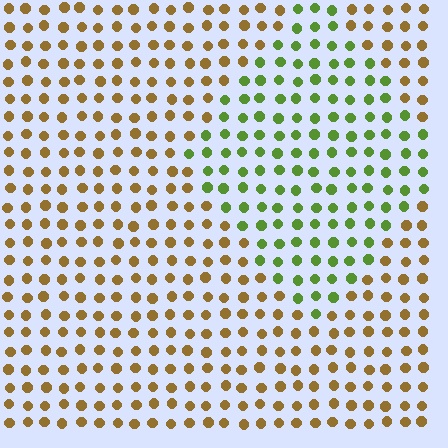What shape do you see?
I see a diamond.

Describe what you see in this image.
The image is filled with small brown elements in a uniform arrangement. A diamond-shaped region is visible where the elements are tinted to a slightly different hue, forming a subtle color boundary.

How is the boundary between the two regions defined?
The boundary is defined purely by a slight shift in hue (about 58 degrees). Spacing, size, and orientation are identical on both sides.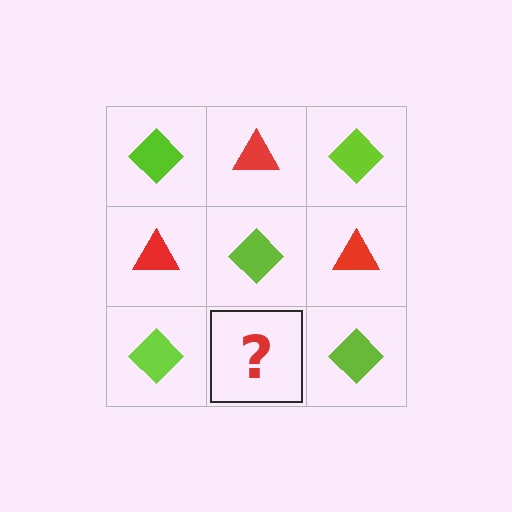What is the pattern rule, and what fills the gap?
The rule is that it alternates lime diamond and red triangle in a checkerboard pattern. The gap should be filled with a red triangle.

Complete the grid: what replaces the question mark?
The question mark should be replaced with a red triangle.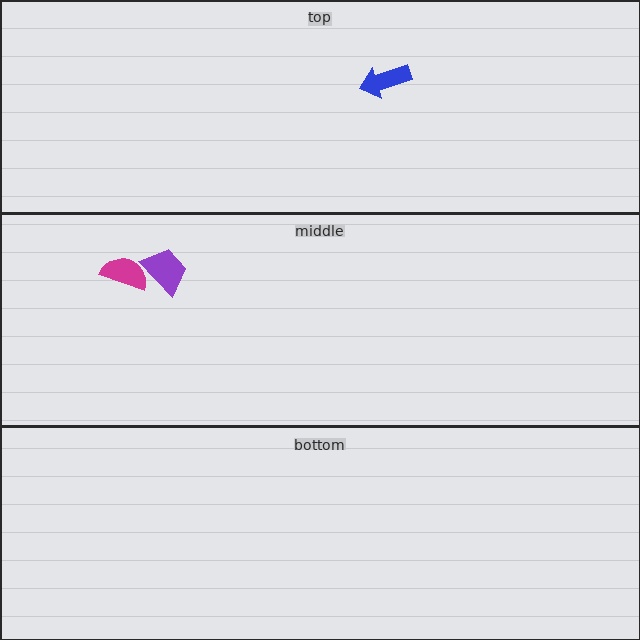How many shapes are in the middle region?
2.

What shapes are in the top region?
The blue arrow.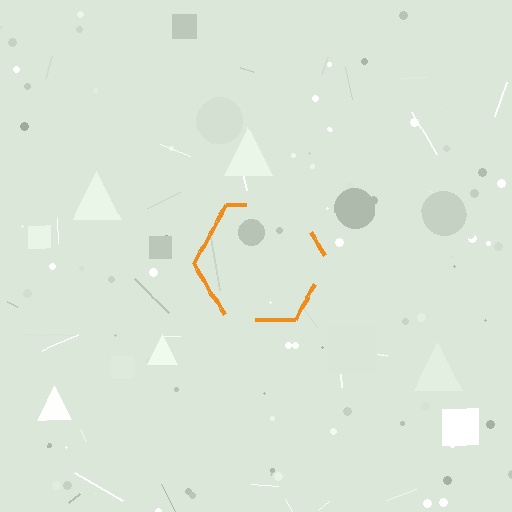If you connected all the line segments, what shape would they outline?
They would outline a hexagon.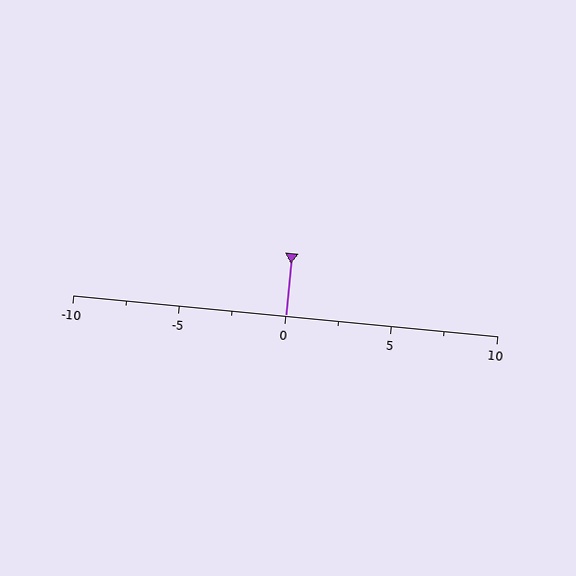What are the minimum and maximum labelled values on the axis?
The axis runs from -10 to 10.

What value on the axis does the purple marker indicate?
The marker indicates approximately 0.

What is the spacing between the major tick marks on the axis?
The major ticks are spaced 5 apart.